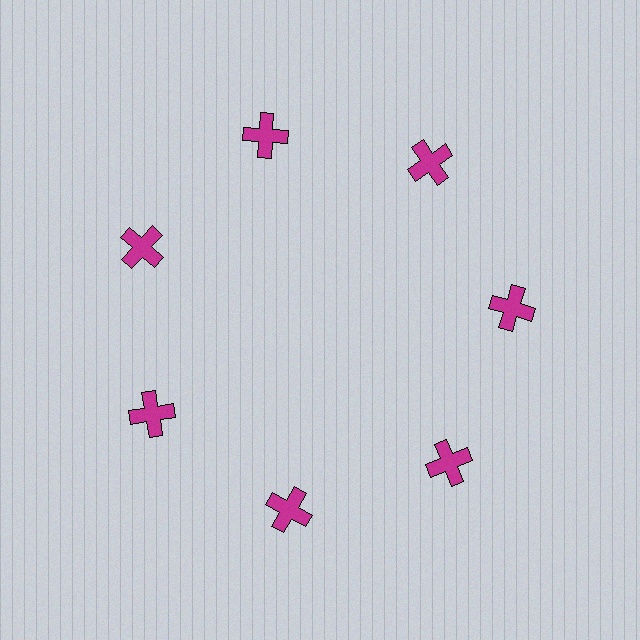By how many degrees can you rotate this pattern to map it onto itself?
The pattern maps onto itself every 51 degrees of rotation.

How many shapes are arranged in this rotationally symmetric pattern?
There are 7 shapes, arranged in 7 groups of 1.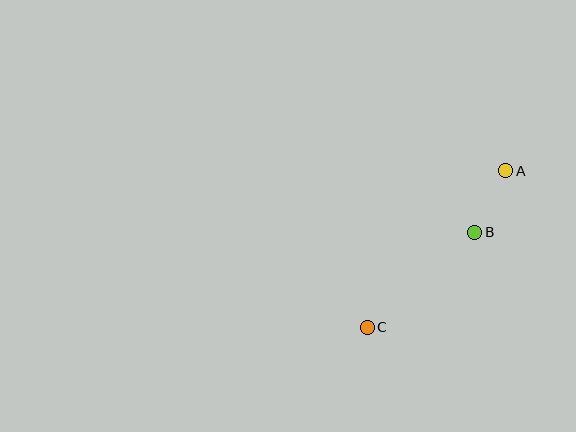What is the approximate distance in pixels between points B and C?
The distance between B and C is approximately 143 pixels.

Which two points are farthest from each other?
Points A and C are farthest from each other.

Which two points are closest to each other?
Points A and B are closest to each other.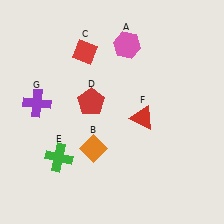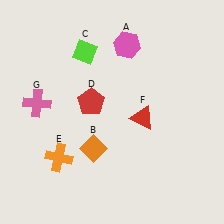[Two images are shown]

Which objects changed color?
C changed from red to lime. E changed from green to orange. G changed from purple to pink.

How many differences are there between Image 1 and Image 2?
There are 3 differences between the two images.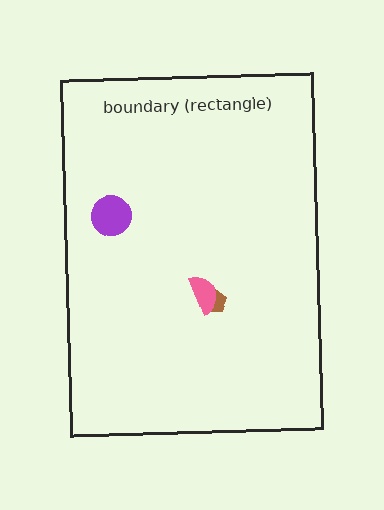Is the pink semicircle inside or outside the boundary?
Inside.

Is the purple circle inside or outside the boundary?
Inside.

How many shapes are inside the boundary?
3 inside, 0 outside.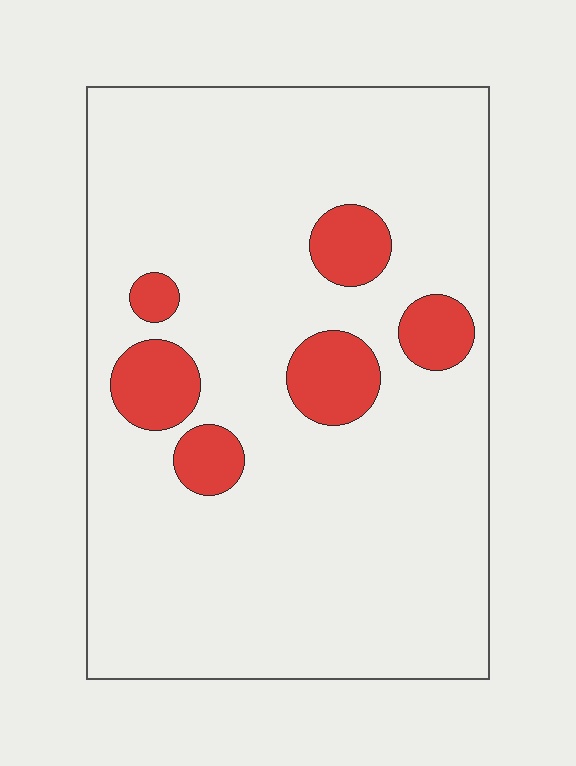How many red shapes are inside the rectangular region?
6.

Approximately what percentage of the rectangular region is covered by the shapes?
Approximately 10%.